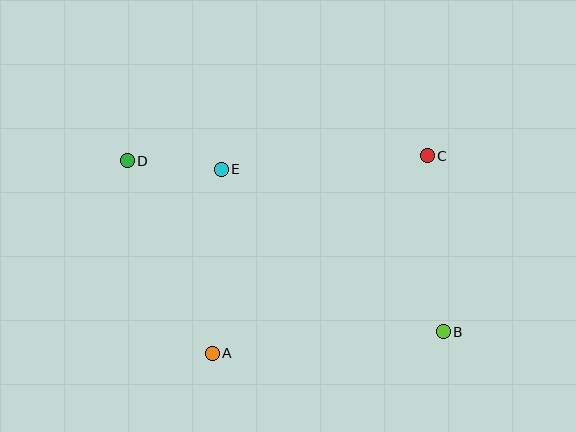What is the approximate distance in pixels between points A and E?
The distance between A and E is approximately 184 pixels.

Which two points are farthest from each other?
Points B and D are farthest from each other.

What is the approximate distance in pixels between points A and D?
The distance between A and D is approximately 211 pixels.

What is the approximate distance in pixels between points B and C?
The distance between B and C is approximately 177 pixels.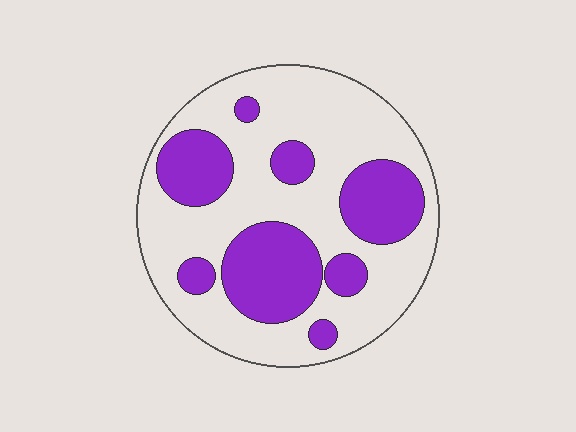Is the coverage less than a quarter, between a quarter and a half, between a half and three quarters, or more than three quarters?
Between a quarter and a half.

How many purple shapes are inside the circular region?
8.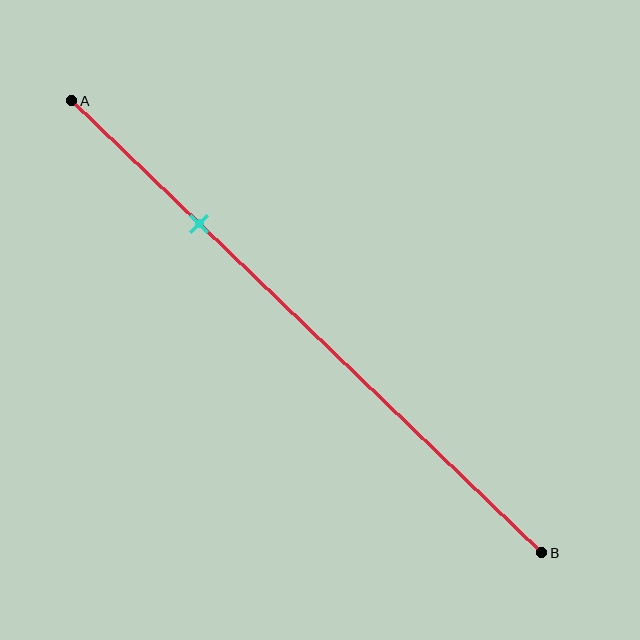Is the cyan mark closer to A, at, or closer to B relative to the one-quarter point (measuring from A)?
The cyan mark is approximately at the one-quarter point of segment AB.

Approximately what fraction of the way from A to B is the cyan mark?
The cyan mark is approximately 25% of the way from A to B.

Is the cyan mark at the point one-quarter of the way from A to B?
Yes, the mark is approximately at the one-quarter point.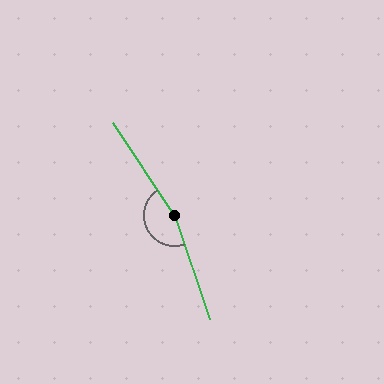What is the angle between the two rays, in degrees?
Approximately 165 degrees.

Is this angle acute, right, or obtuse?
It is obtuse.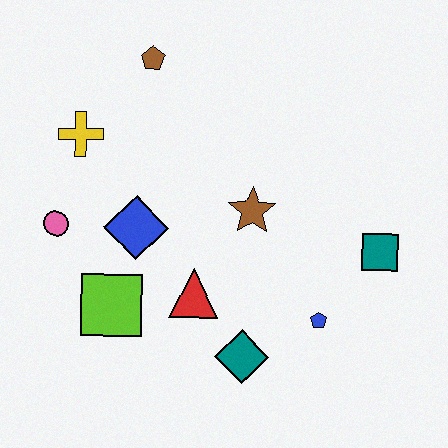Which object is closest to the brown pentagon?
The yellow cross is closest to the brown pentagon.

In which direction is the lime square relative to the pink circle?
The lime square is below the pink circle.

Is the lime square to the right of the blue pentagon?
No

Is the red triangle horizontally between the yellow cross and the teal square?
Yes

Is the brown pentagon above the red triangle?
Yes